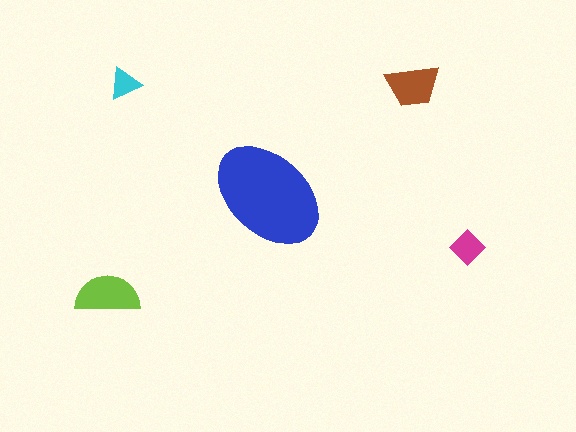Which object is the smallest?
The cyan triangle.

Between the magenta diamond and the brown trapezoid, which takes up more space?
The brown trapezoid.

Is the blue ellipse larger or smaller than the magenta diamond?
Larger.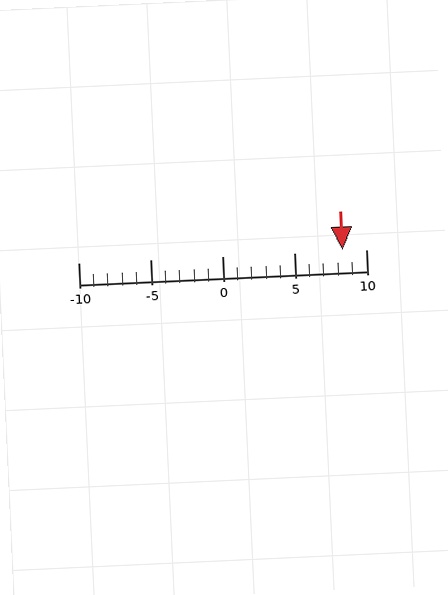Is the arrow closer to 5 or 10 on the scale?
The arrow is closer to 10.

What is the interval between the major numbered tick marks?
The major tick marks are spaced 5 units apart.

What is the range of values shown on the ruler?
The ruler shows values from -10 to 10.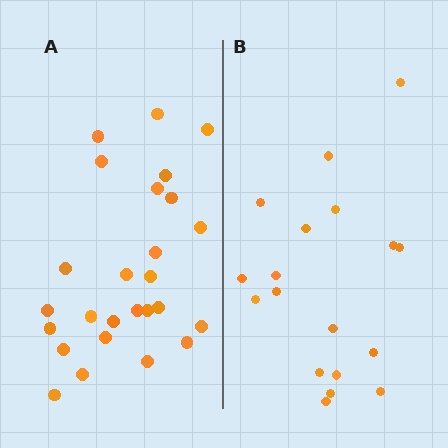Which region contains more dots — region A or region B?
Region A (the left region) has more dots.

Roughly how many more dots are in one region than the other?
Region A has roughly 8 or so more dots than region B.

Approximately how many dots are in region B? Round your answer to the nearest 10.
About 20 dots. (The exact count is 18, which rounds to 20.)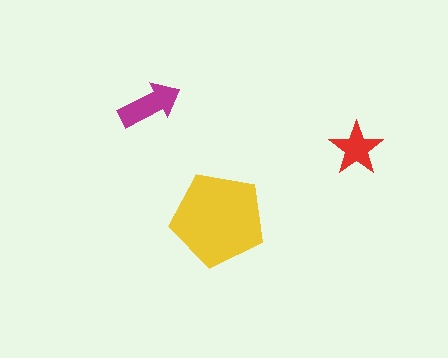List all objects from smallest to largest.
The red star, the magenta arrow, the yellow pentagon.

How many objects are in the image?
There are 3 objects in the image.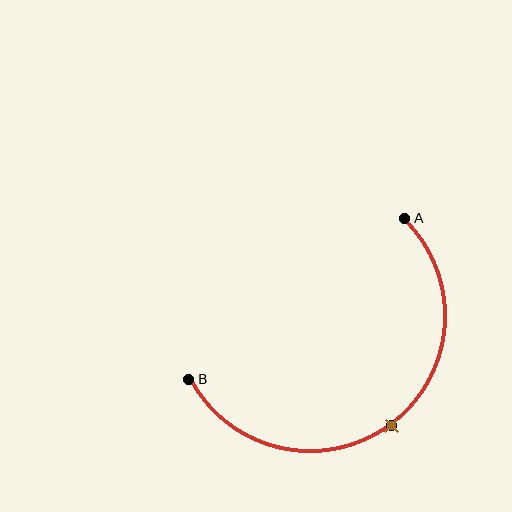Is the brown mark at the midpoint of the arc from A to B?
Yes. The brown mark lies on the arc at equal arc-length from both A and B — it is the arc midpoint.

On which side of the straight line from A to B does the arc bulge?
The arc bulges below and to the right of the straight line connecting A and B.